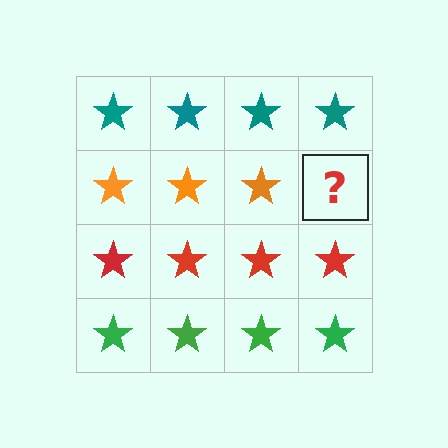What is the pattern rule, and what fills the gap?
The rule is that each row has a consistent color. The gap should be filled with an orange star.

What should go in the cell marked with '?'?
The missing cell should contain an orange star.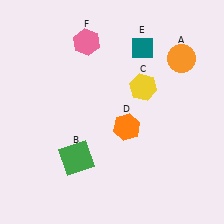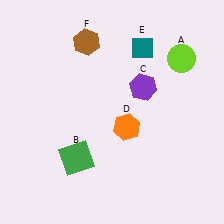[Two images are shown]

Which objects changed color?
A changed from orange to lime. C changed from yellow to purple. F changed from pink to brown.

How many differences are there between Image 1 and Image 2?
There are 3 differences between the two images.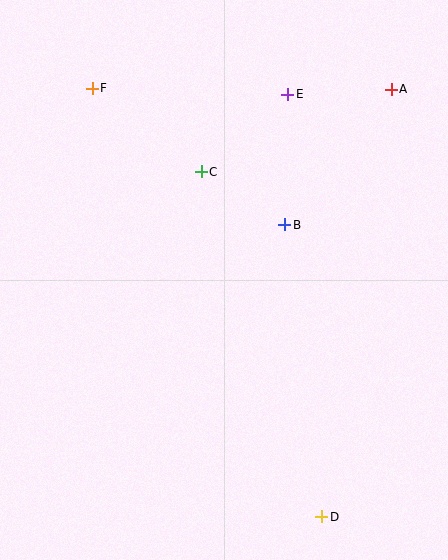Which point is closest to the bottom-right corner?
Point D is closest to the bottom-right corner.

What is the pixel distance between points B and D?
The distance between B and D is 294 pixels.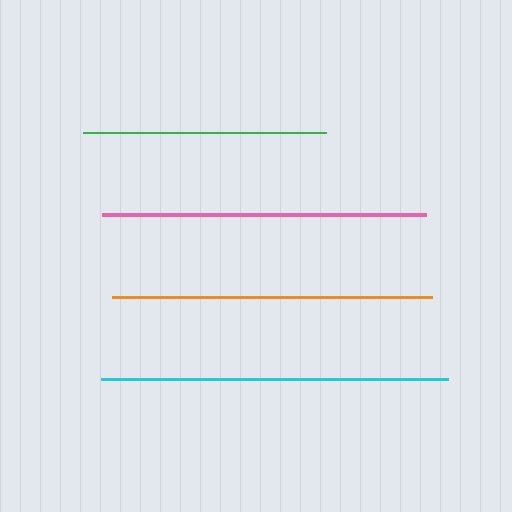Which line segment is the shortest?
The green line is the shortest at approximately 243 pixels.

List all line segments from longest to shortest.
From longest to shortest: cyan, pink, orange, green.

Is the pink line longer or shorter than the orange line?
The pink line is longer than the orange line.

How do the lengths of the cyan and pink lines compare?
The cyan and pink lines are approximately the same length.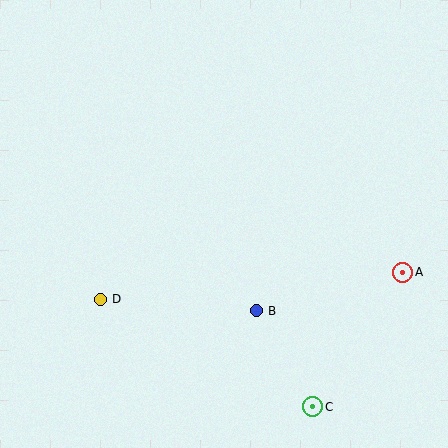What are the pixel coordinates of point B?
Point B is at (256, 311).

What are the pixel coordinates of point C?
Point C is at (313, 407).